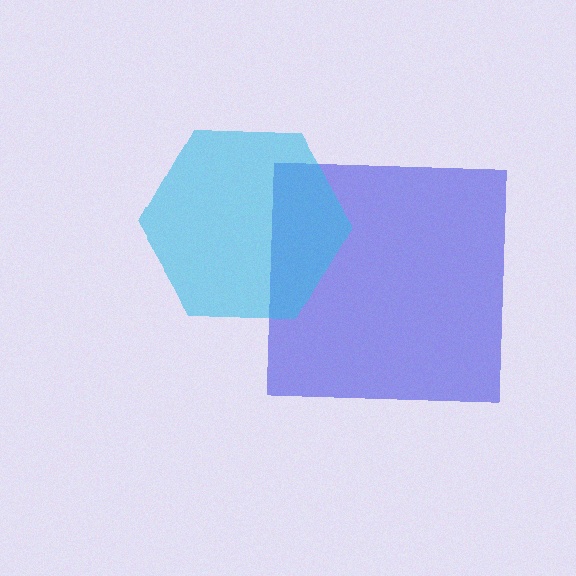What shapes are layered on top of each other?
The layered shapes are: a blue square, a cyan hexagon.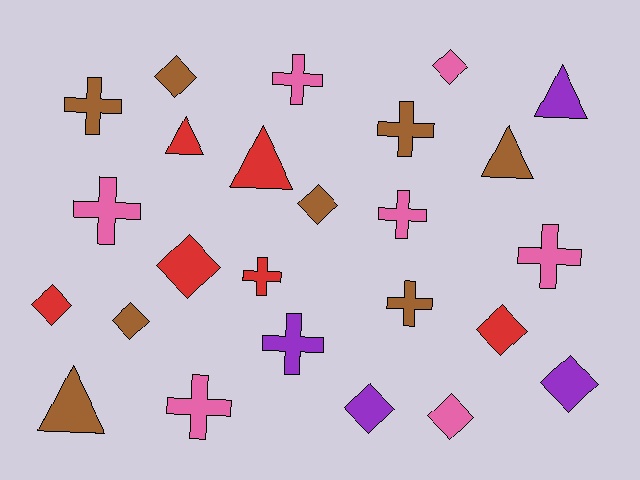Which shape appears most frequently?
Diamond, with 10 objects.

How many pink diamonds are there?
There are 2 pink diamonds.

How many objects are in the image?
There are 25 objects.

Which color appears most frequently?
Brown, with 8 objects.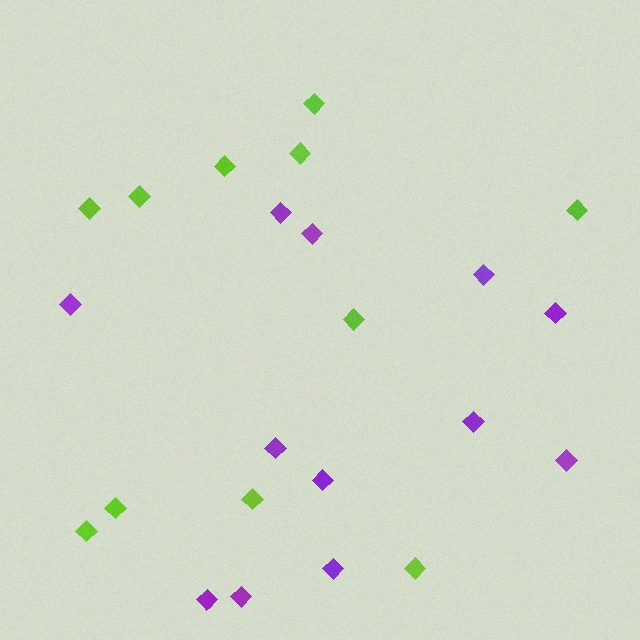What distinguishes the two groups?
There are 2 groups: one group of purple diamonds (12) and one group of lime diamonds (11).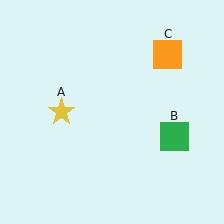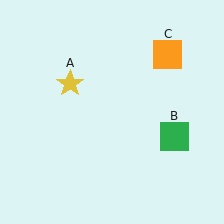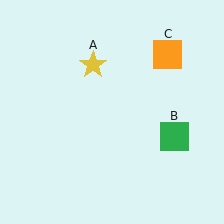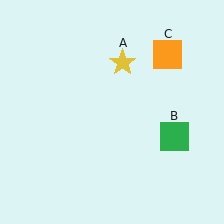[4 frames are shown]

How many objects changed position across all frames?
1 object changed position: yellow star (object A).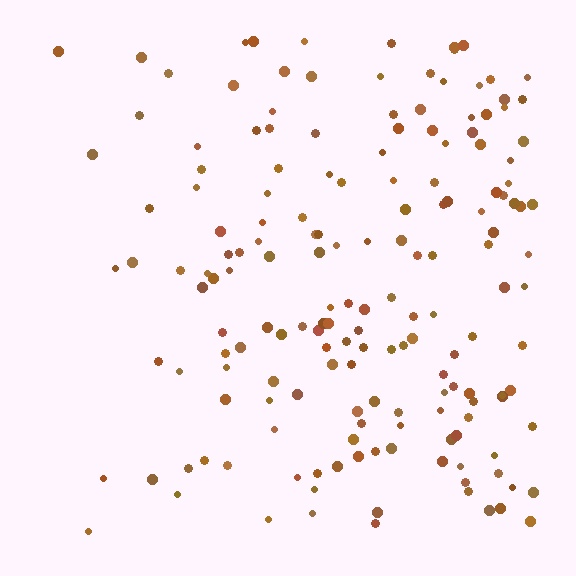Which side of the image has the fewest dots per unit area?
The left.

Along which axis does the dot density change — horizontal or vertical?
Horizontal.